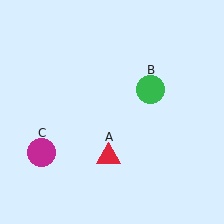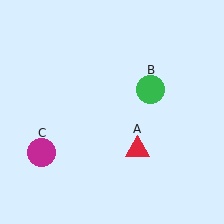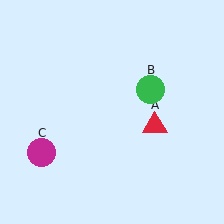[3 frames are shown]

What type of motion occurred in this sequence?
The red triangle (object A) rotated counterclockwise around the center of the scene.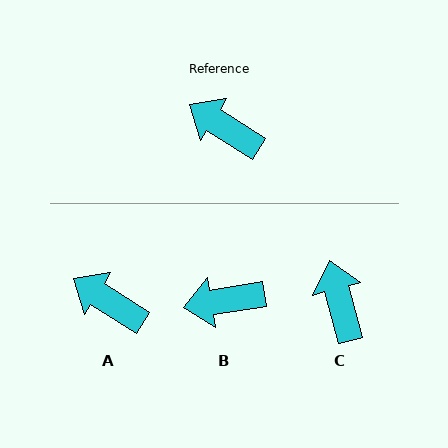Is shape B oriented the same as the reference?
No, it is off by about 41 degrees.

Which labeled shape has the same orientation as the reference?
A.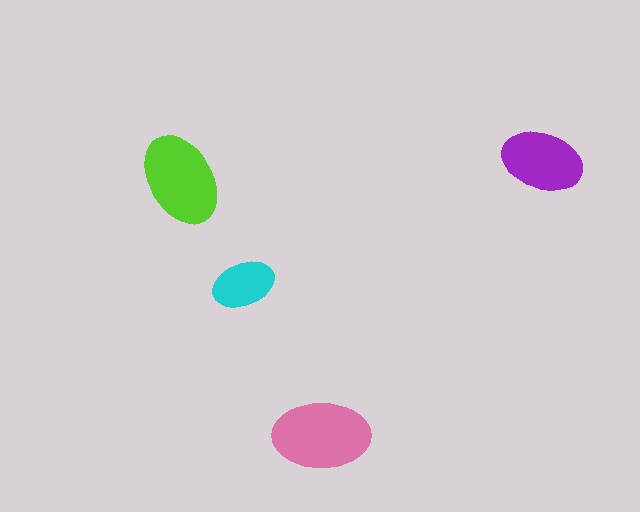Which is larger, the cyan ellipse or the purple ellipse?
The purple one.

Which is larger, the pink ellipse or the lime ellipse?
The pink one.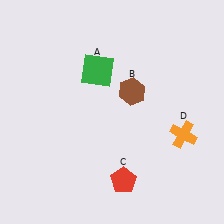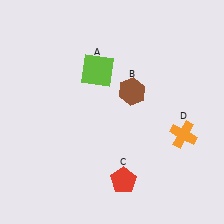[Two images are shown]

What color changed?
The square (A) changed from green in Image 1 to lime in Image 2.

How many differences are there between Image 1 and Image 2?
There is 1 difference between the two images.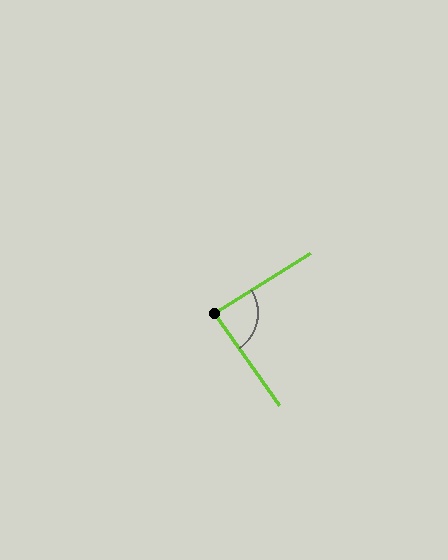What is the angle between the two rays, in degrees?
Approximately 87 degrees.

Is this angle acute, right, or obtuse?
It is approximately a right angle.